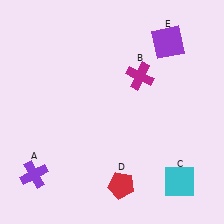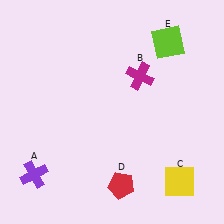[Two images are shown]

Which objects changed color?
C changed from cyan to yellow. E changed from purple to lime.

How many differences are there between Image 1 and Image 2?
There are 2 differences between the two images.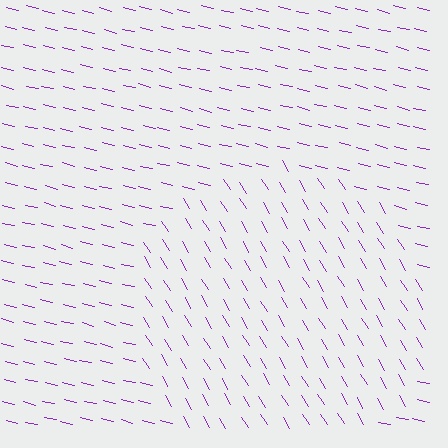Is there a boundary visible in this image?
Yes, there is a texture boundary formed by a change in line orientation.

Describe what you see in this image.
The image is filled with small purple line segments. A circle region in the image has lines oriented differently from the surrounding lines, creating a visible texture boundary.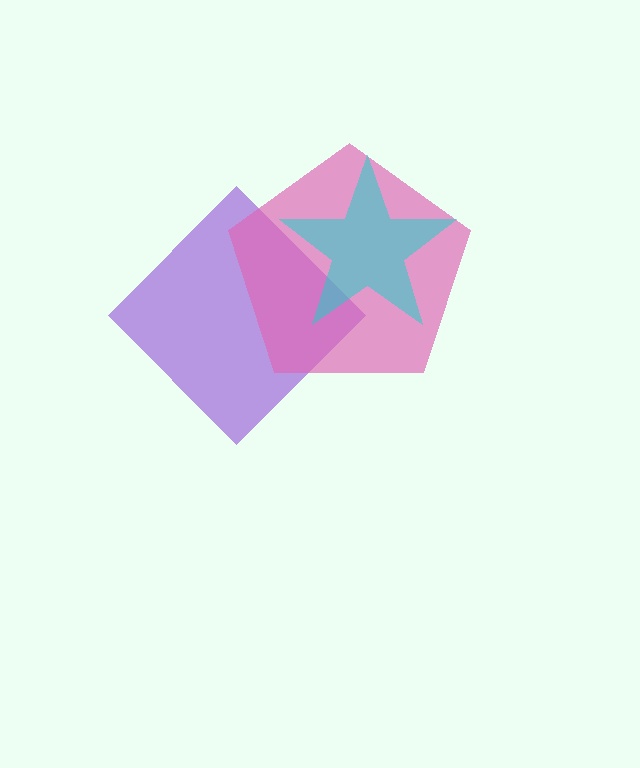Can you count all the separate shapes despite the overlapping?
Yes, there are 3 separate shapes.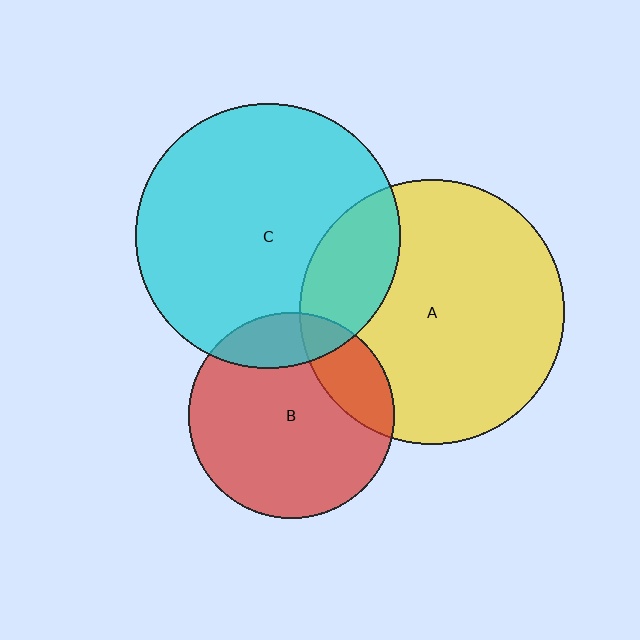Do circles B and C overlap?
Yes.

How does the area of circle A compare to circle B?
Approximately 1.7 times.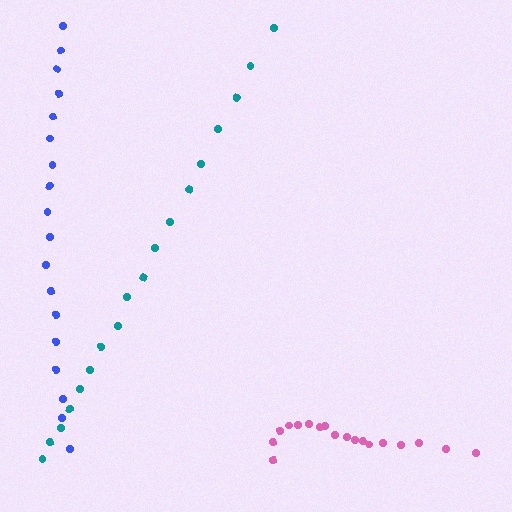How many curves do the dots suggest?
There are 3 distinct paths.